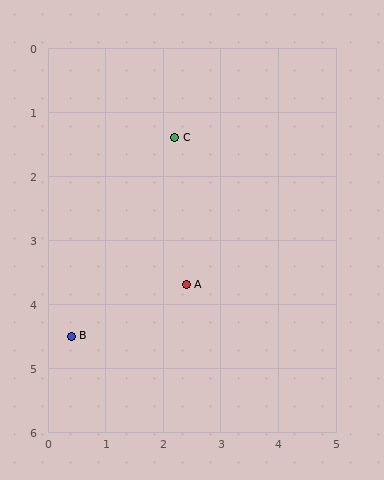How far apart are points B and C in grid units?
Points B and C are about 3.6 grid units apart.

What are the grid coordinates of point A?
Point A is at approximately (2.4, 3.7).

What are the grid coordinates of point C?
Point C is at approximately (2.2, 1.4).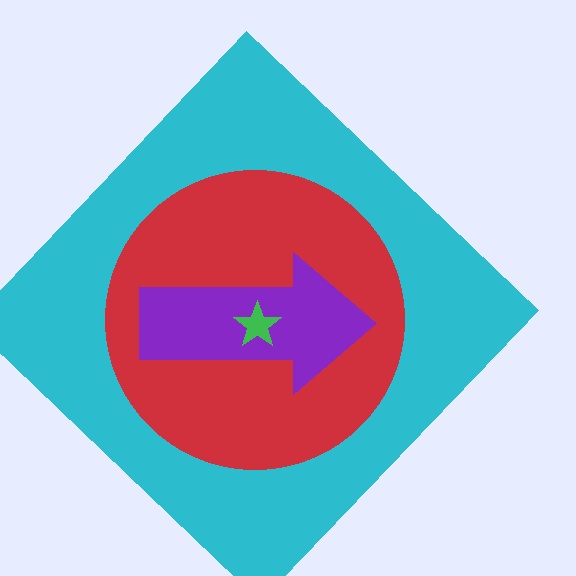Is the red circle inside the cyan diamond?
Yes.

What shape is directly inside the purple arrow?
The green star.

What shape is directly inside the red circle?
The purple arrow.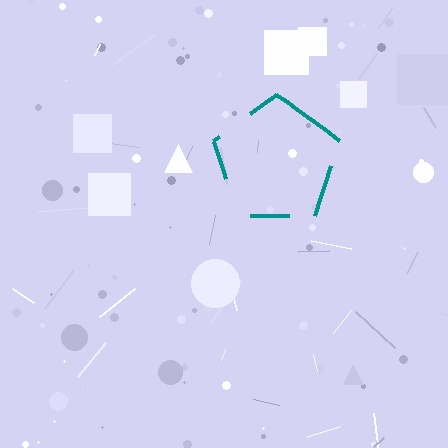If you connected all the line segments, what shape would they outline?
They would outline a pentagon.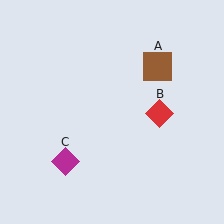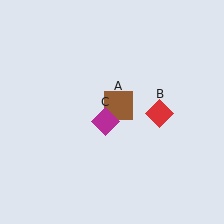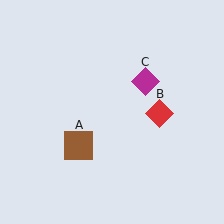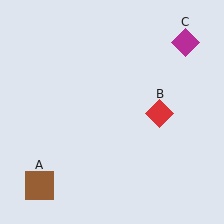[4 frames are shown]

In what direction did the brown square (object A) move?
The brown square (object A) moved down and to the left.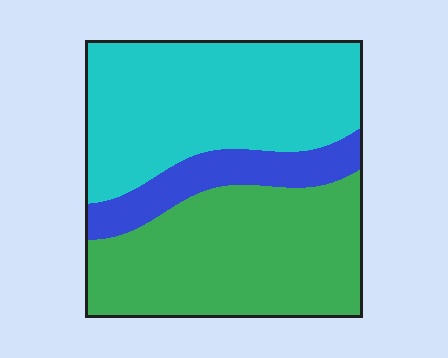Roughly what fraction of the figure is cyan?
Cyan covers about 45% of the figure.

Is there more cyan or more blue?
Cyan.